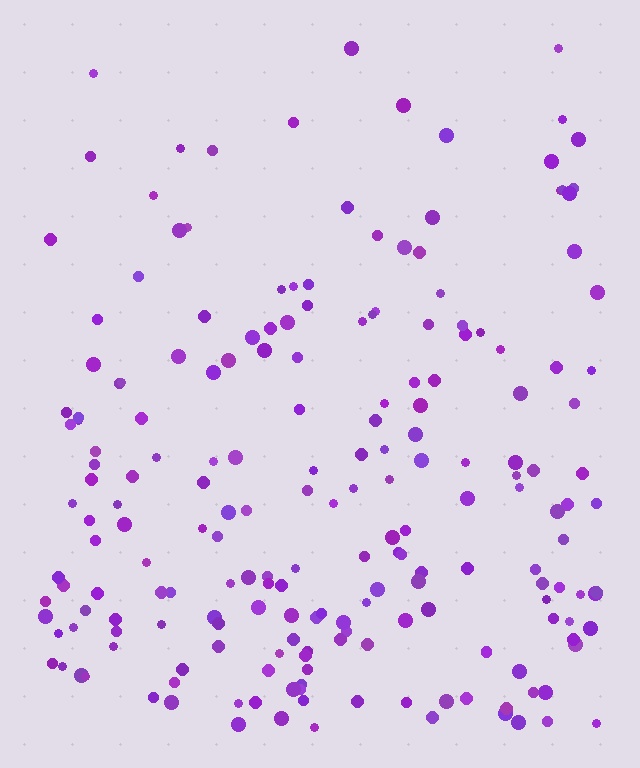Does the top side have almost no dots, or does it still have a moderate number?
Still a moderate number, just noticeably fewer than the bottom.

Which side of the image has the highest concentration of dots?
The bottom.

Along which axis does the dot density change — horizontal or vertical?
Vertical.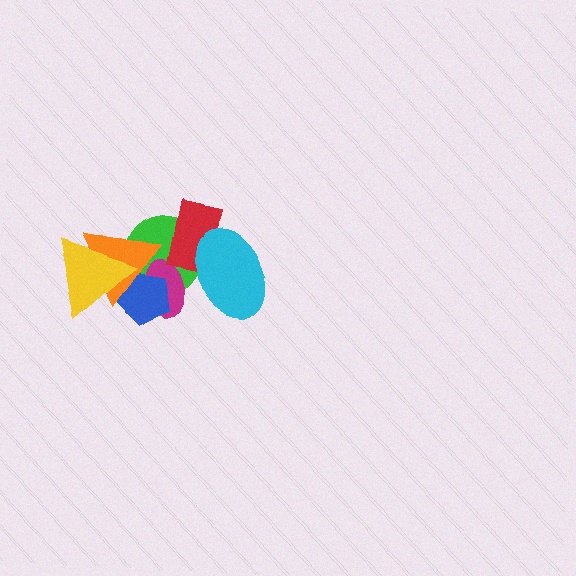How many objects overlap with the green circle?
6 objects overlap with the green circle.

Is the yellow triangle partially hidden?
No, no other shape covers it.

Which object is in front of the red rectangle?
The cyan ellipse is in front of the red rectangle.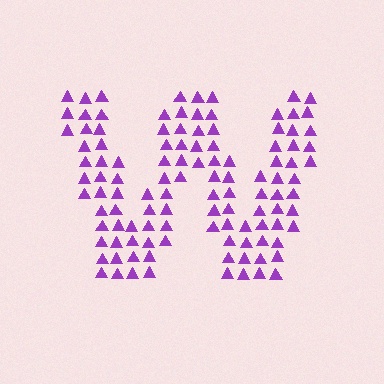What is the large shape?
The large shape is the letter W.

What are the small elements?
The small elements are triangles.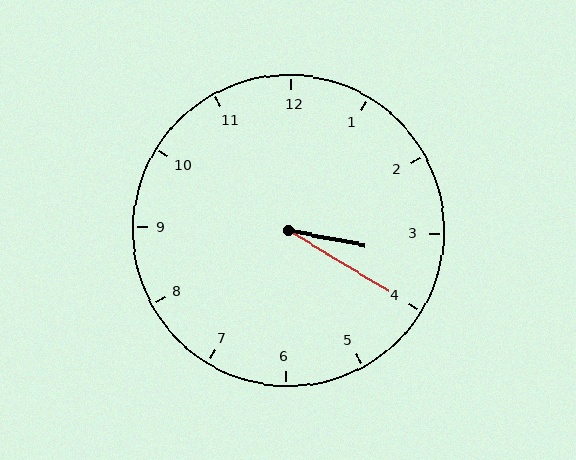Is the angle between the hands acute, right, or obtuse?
It is acute.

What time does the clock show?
3:20.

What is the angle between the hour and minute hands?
Approximately 20 degrees.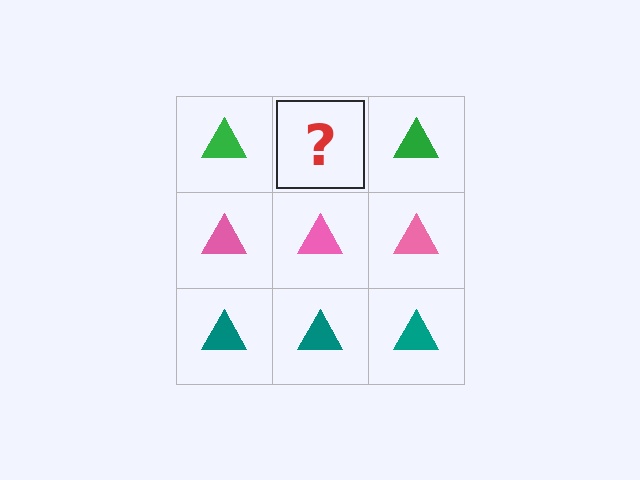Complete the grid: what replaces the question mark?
The question mark should be replaced with a green triangle.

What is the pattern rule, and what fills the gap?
The rule is that each row has a consistent color. The gap should be filled with a green triangle.